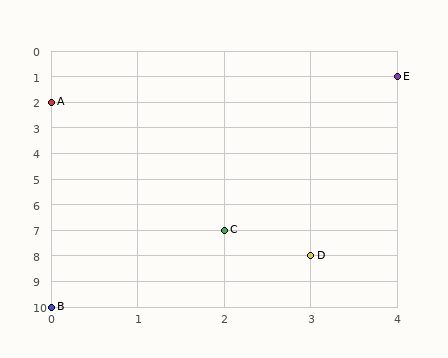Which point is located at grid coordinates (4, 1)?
Point E is at (4, 1).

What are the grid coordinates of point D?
Point D is at grid coordinates (3, 8).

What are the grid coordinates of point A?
Point A is at grid coordinates (0, 2).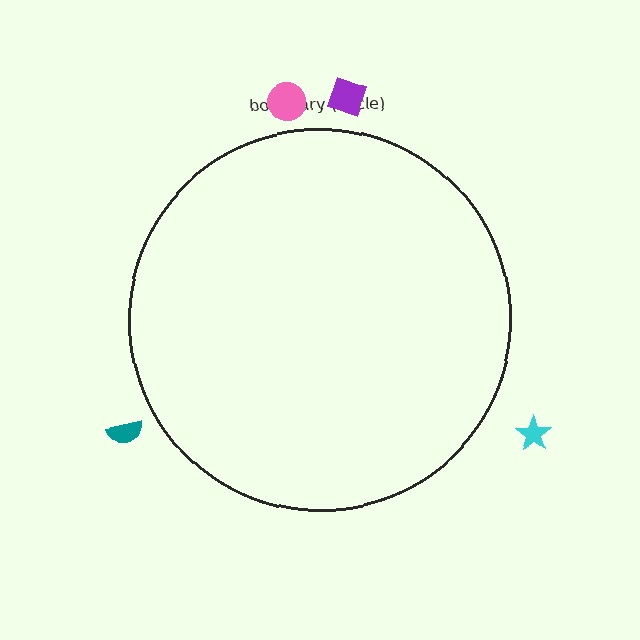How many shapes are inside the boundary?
0 inside, 4 outside.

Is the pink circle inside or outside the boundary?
Outside.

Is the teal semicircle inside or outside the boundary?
Outside.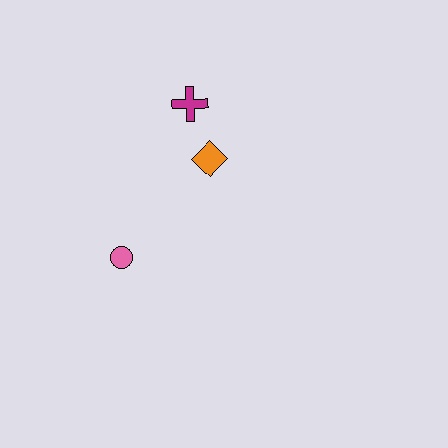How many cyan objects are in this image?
There are no cyan objects.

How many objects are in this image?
There are 3 objects.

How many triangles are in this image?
There are no triangles.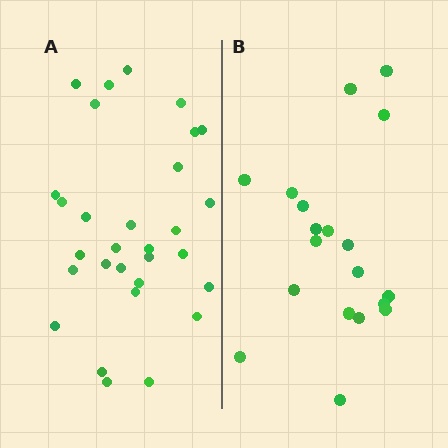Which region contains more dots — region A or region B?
Region A (the left region) has more dots.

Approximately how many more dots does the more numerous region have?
Region A has roughly 12 or so more dots than region B.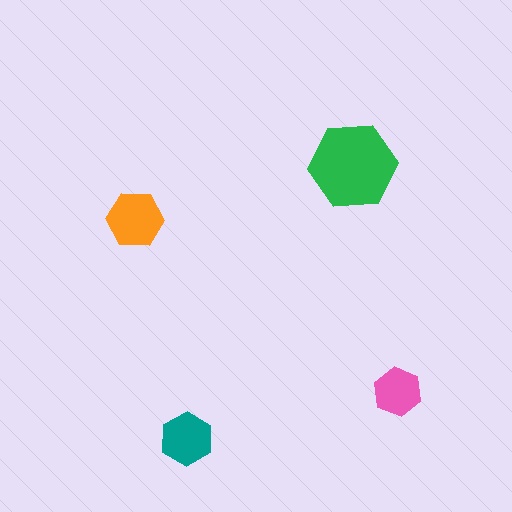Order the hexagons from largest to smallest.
the green one, the orange one, the teal one, the pink one.